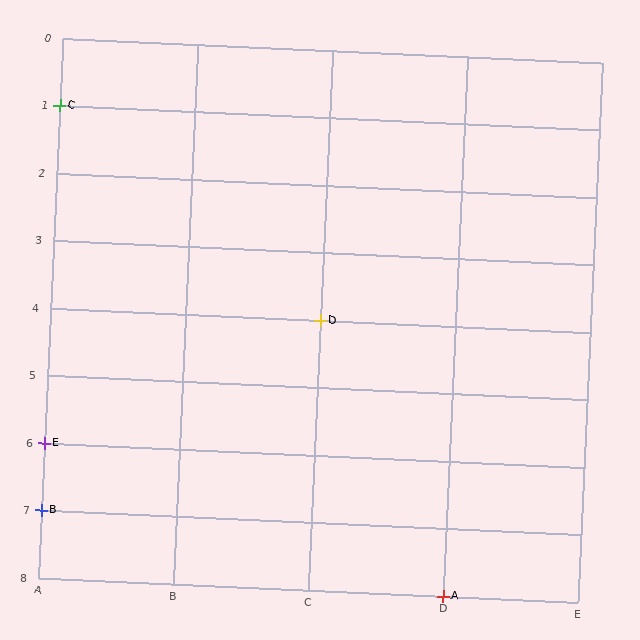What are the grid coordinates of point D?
Point D is at grid coordinates (C, 4).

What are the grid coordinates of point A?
Point A is at grid coordinates (D, 8).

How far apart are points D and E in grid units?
Points D and E are 2 columns and 2 rows apart (about 2.8 grid units diagonally).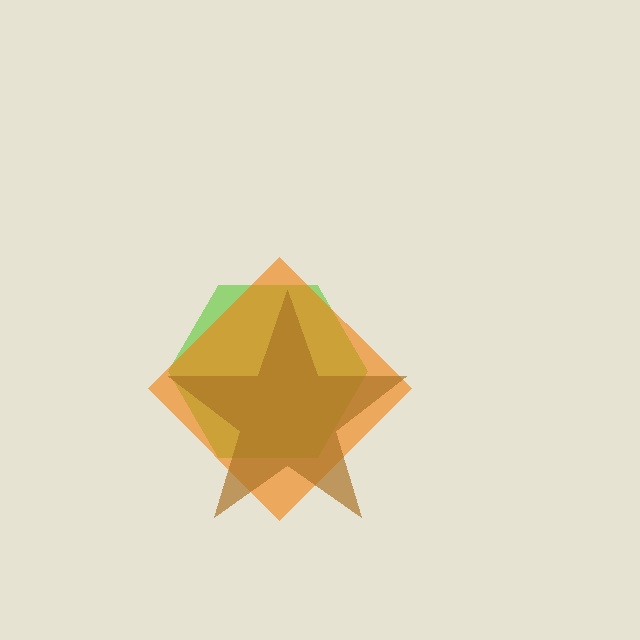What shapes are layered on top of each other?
The layered shapes are: a lime hexagon, an orange diamond, a brown star.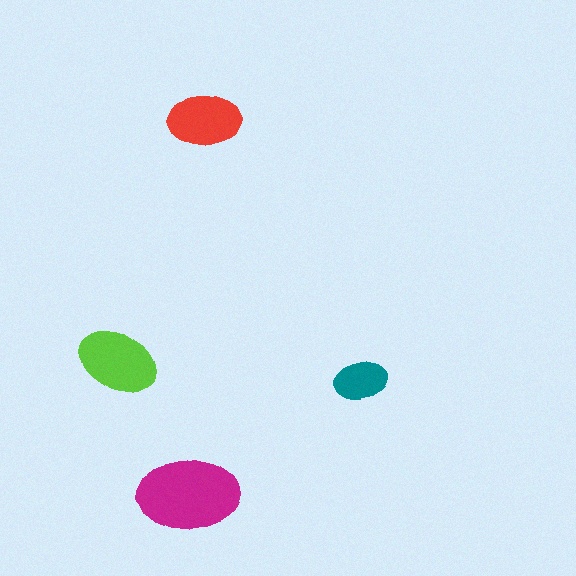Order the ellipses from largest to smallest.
the magenta one, the lime one, the red one, the teal one.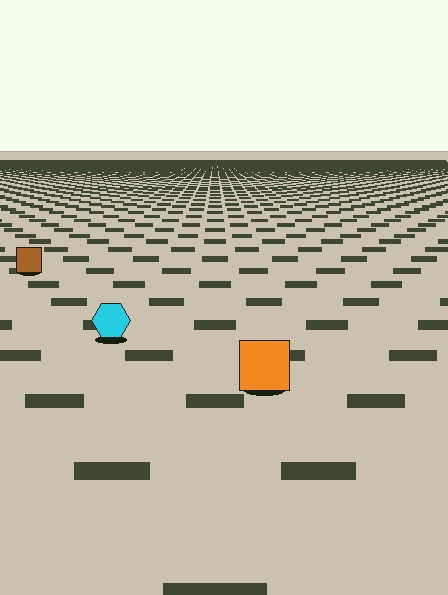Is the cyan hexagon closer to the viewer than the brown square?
Yes. The cyan hexagon is closer — you can tell from the texture gradient: the ground texture is coarser near it.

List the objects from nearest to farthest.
From nearest to farthest: the orange square, the cyan hexagon, the brown square.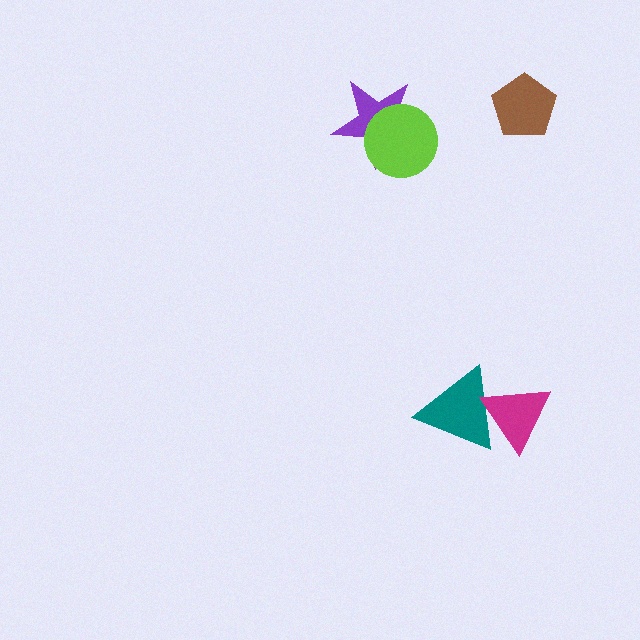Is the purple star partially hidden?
Yes, it is partially covered by another shape.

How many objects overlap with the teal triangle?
1 object overlaps with the teal triangle.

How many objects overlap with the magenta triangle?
1 object overlaps with the magenta triangle.